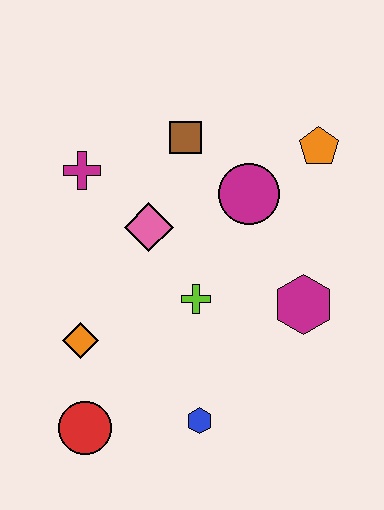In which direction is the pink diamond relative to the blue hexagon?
The pink diamond is above the blue hexagon.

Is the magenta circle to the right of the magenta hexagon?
No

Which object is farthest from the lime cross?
The orange pentagon is farthest from the lime cross.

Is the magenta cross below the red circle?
No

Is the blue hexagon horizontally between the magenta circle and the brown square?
Yes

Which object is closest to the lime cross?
The pink diamond is closest to the lime cross.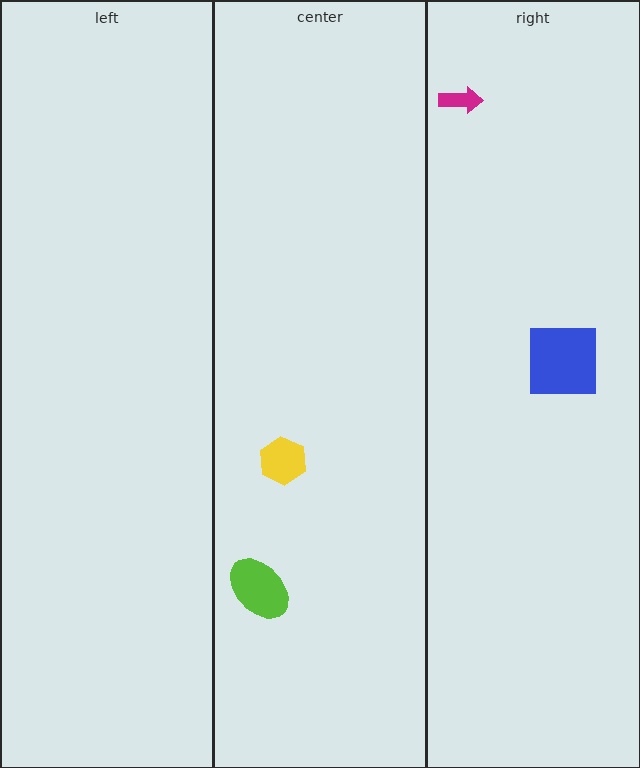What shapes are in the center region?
The lime ellipse, the yellow hexagon.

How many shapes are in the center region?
2.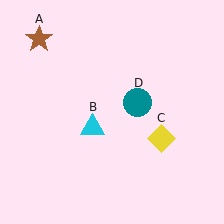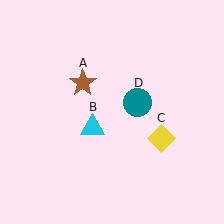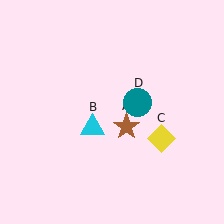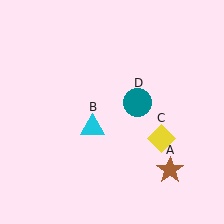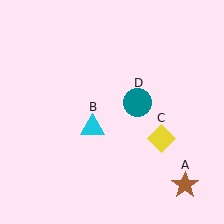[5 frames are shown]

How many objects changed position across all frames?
1 object changed position: brown star (object A).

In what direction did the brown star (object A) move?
The brown star (object A) moved down and to the right.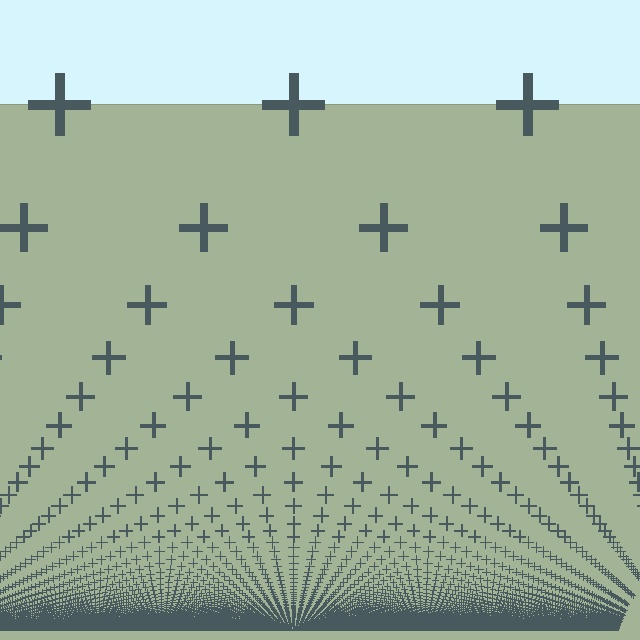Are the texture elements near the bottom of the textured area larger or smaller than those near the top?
Smaller. The gradient is inverted — elements near the bottom are smaller and denser.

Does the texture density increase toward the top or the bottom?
Density increases toward the bottom.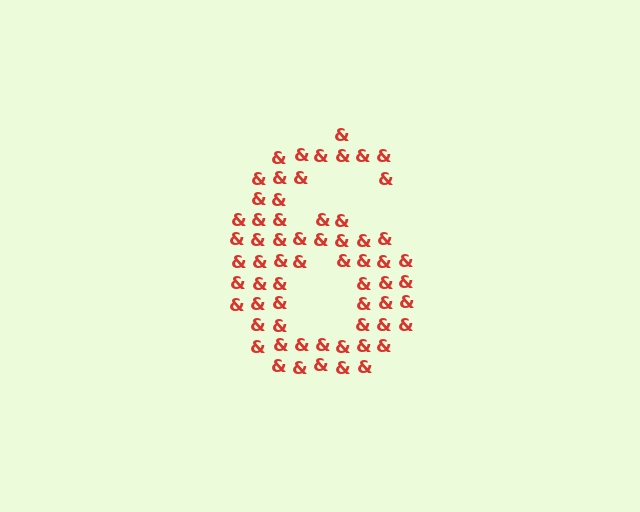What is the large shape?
The large shape is the digit 6.